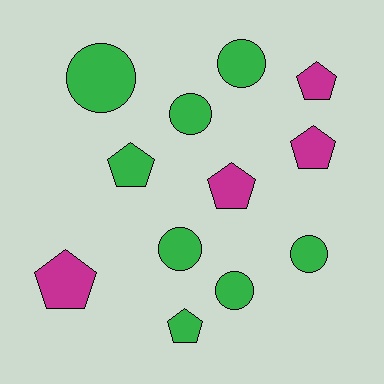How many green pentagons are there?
There are 2 green pentagons.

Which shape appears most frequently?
Circle, with 6 objects.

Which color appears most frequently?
Green, with 8 objects.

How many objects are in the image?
There are 12 objects.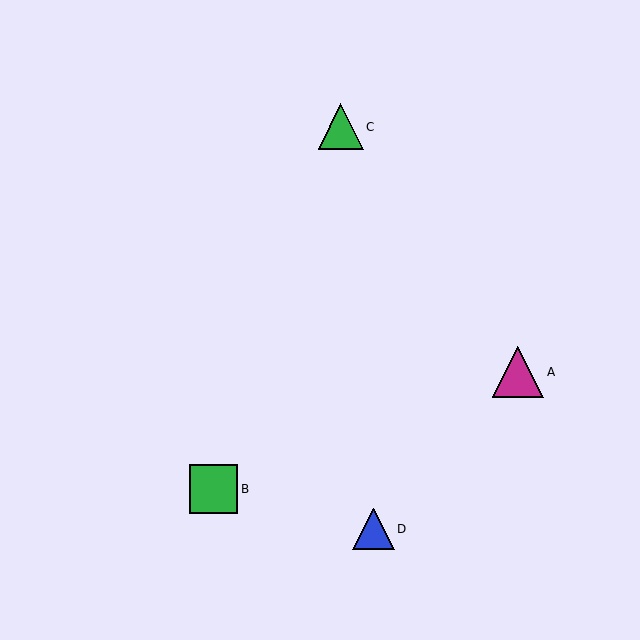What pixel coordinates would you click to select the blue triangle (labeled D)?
Click at (373, 529) to select the blue triangle D.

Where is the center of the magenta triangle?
The center of the magenta triangle is at (518, 372).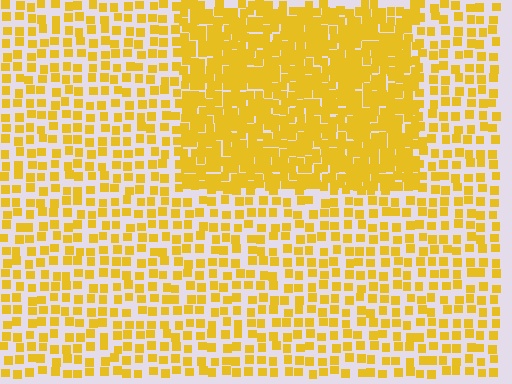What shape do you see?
I see a rectangle.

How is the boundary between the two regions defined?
The boundary is defined by a change in element density (approximately 2.2x ratio). All elements are the same color, size, and shape.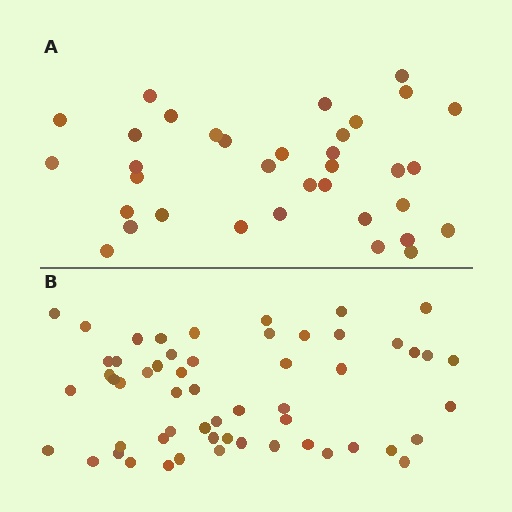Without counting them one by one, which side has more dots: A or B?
Region B (the bottom region) has more dots.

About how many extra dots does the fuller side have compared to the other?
Region B has approximately 20 more dots than region A.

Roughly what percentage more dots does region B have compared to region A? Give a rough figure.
About 60% more.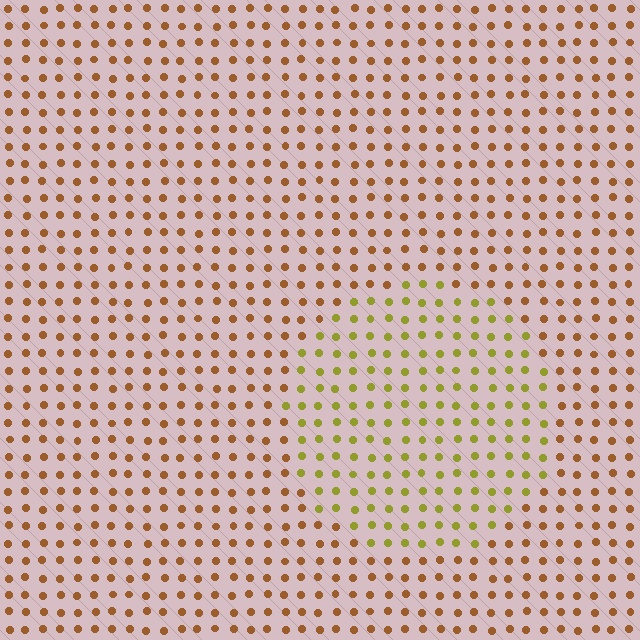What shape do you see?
I see a circle.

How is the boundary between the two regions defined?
The boundary is defined purely by a slight shift in hue (about 40 degrees). Spacing, size, and orientation are identical on both sides.